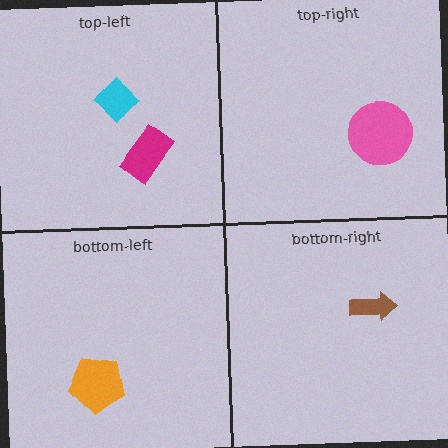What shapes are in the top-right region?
The pink circle.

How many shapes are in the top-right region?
1.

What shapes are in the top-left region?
The magenta rectangle, the cyan diamond.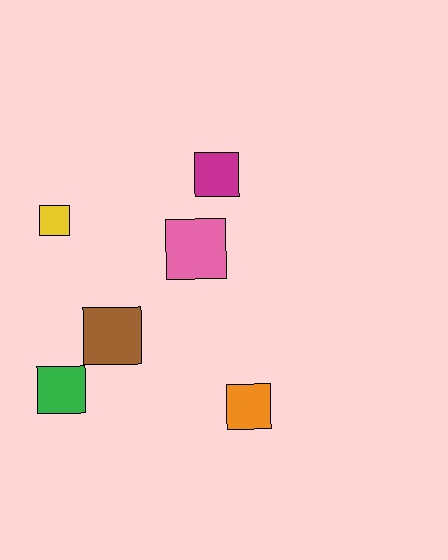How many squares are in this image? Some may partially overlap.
There are 6 squares.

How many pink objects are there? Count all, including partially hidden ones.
There is 1 pink object.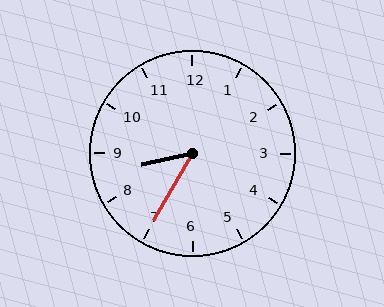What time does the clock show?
8:35.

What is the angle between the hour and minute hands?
Approximately 48 degrees.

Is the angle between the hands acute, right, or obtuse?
It is acute.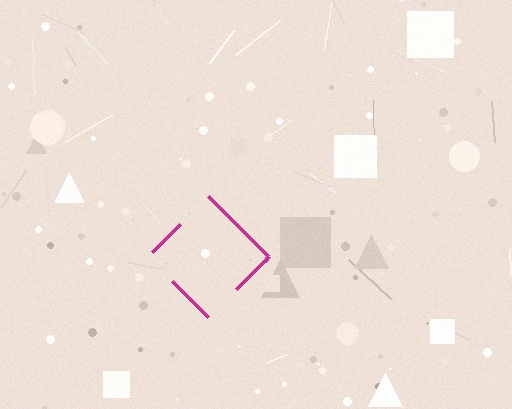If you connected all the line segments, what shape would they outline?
They would outline a diamond.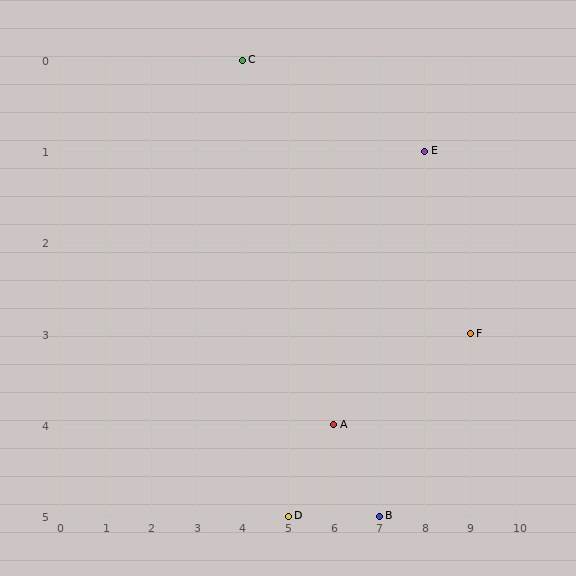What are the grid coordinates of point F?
Point F is at grid coordinates (9, 3).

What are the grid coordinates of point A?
Point A is at grid coordinates (6, 4).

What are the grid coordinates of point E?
Point E is at grid coordinates (8, 1).